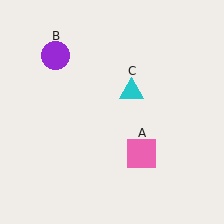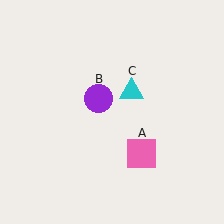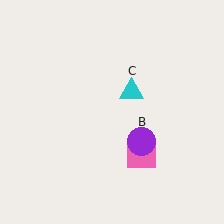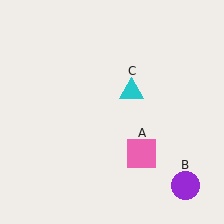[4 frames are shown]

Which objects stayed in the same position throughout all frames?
Pink square (object A) and cyan triangle (object C) remained stationary.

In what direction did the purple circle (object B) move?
The purple circle (object B) moved down and to the right.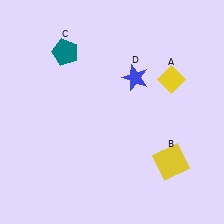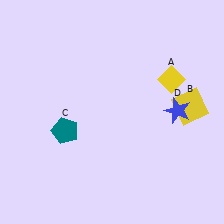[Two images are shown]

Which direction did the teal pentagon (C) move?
The teal pentagon (C) moved down.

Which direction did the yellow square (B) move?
The yellow square (B) moved up.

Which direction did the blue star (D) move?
The blue star (D) moved right.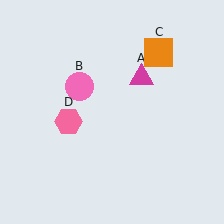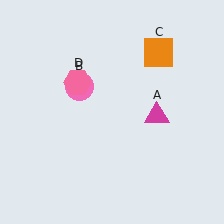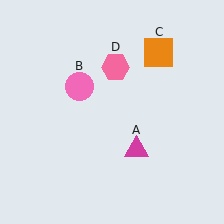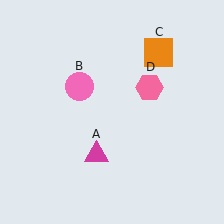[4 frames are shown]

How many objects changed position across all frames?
2 objects changed position: magenta triangle (object A), pink hexagon (object D).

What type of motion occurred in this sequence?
The magenta triangle (object A), pink hexagon (object D) rotated clockwise around the center of the scene.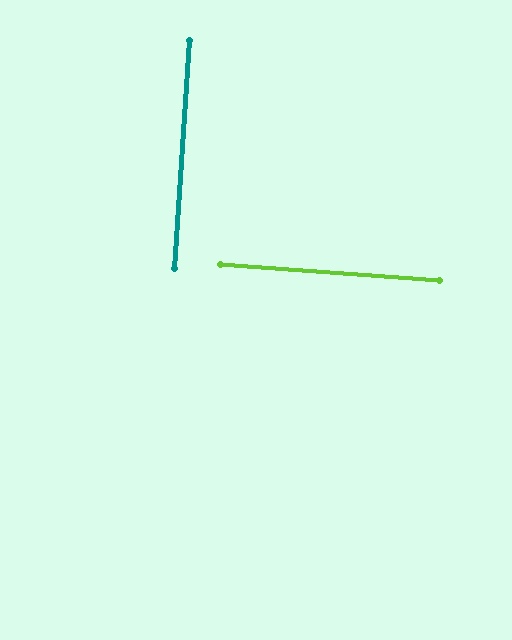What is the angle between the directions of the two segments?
Approximately 90 degrees.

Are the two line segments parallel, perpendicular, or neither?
Perpendicular — they meet at approximately 90°.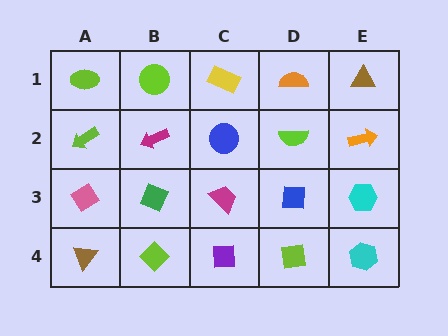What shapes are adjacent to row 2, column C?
A yellow rectangle (row 1, column C), a magenta trapezoid (row 3, column C), a magenta arrow (row 2, column B), a lime semicircle (row 2, column D).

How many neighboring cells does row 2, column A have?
3.